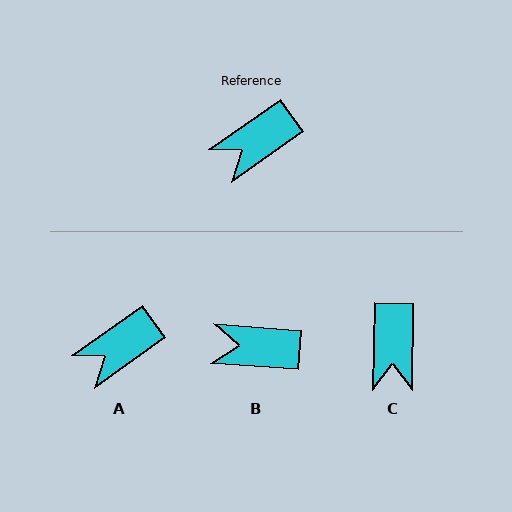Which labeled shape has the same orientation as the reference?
A.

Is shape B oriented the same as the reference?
No, it is off by about 40 degrees.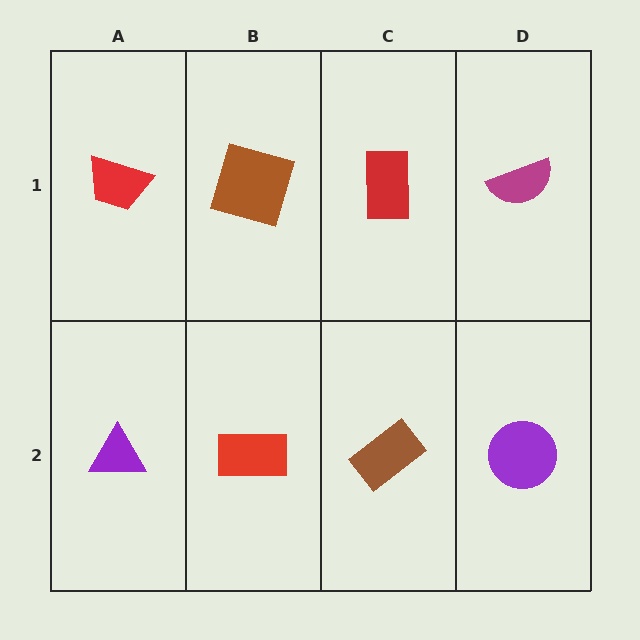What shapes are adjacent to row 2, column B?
A brown square (row 1, column B), a purple triangle (row 2, column A), a brown rectangle (row 2, column C).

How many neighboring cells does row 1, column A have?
2.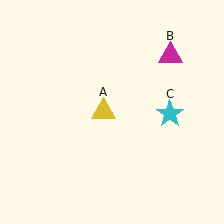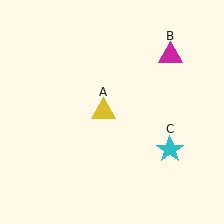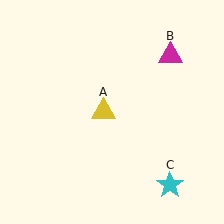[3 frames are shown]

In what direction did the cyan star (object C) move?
The cyan star (object C) moved down.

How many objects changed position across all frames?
1 object changed position: cyan star (object C).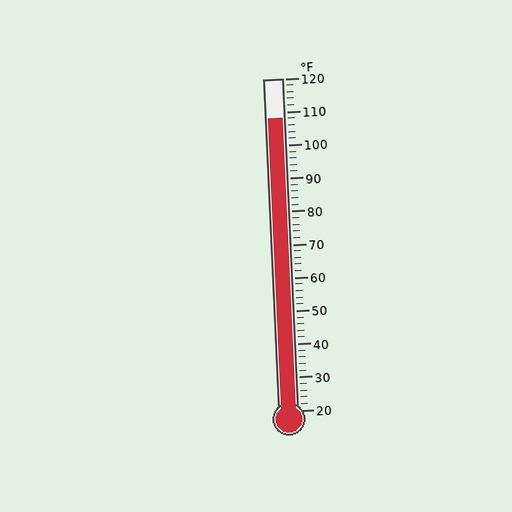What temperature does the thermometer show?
The thermometer shows approximately 108°F.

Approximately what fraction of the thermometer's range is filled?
The thermometer is filled to approximately 90% of its range.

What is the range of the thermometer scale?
The thermometer scale ranges from 20°F to 120°F.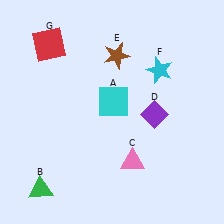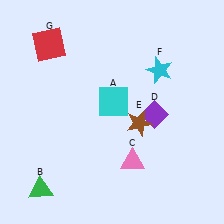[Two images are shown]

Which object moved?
The brown star (E) moved down.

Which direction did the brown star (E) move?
The brown star (E) moved down.